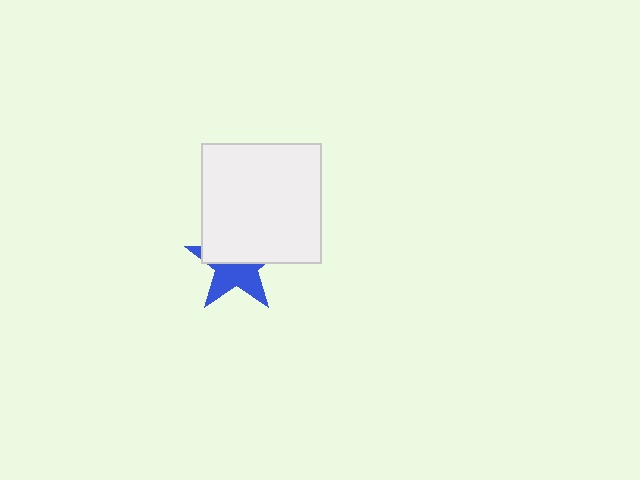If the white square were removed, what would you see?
You would see the complete blue star.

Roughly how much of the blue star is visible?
About half of it is visible (roughly 50%).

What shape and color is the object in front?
The object in front is a white square.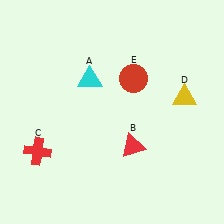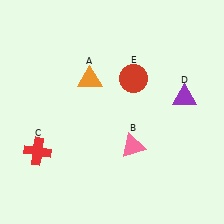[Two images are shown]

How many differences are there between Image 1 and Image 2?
There are 3 differences between the two images.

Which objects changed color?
A changed from cyan to orange. B changed from red to pink. D changed from yellow to purple.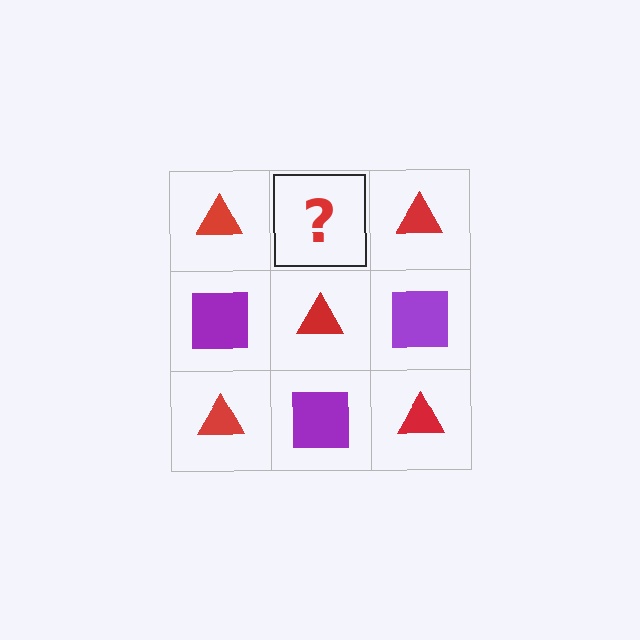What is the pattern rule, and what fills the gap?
The rule is that it alternates red triangle and purple square in a checkerboard pattern. The gap should be filled with a purple square.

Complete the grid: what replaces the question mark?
The question mark should be replaced with a purple square.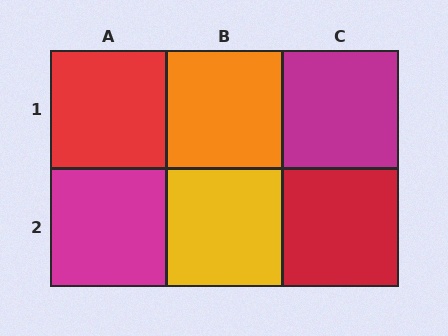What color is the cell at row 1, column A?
Red.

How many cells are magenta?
2 cells are magenta.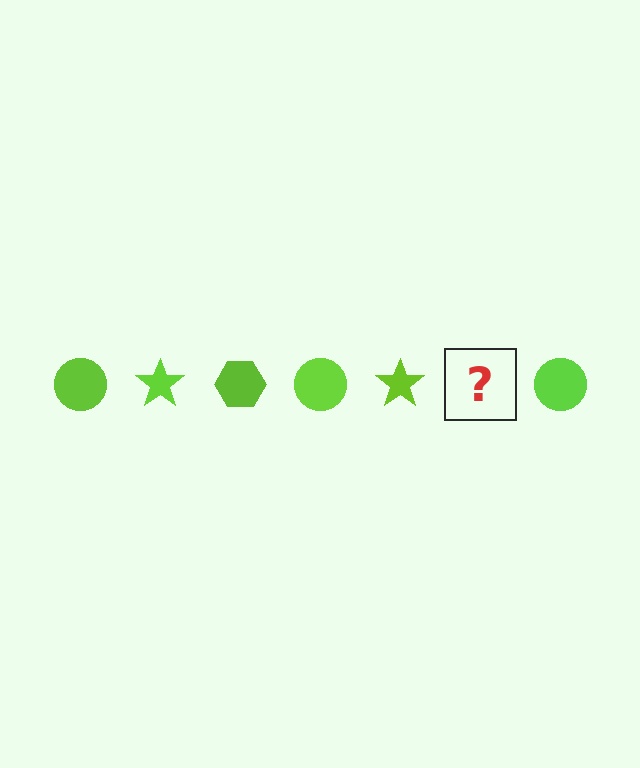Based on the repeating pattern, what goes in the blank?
The blank should be a lime hexagon.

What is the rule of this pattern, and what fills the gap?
The rule is that the pattern cycles through circle, star, hexagon shapes in lime. The gap should be filled with a lime hexagon.